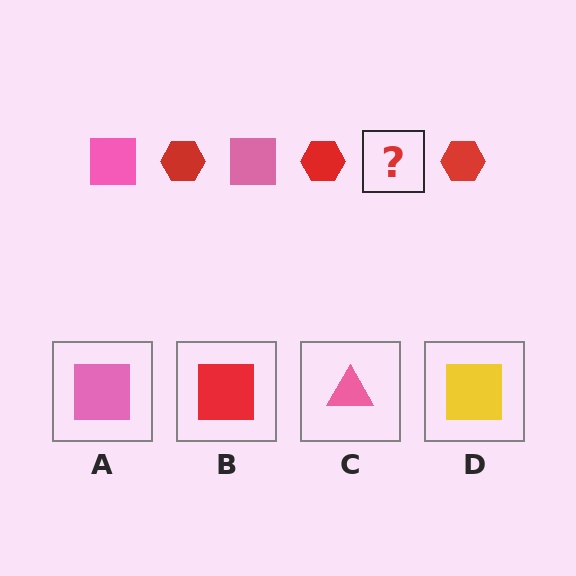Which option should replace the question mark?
Option A.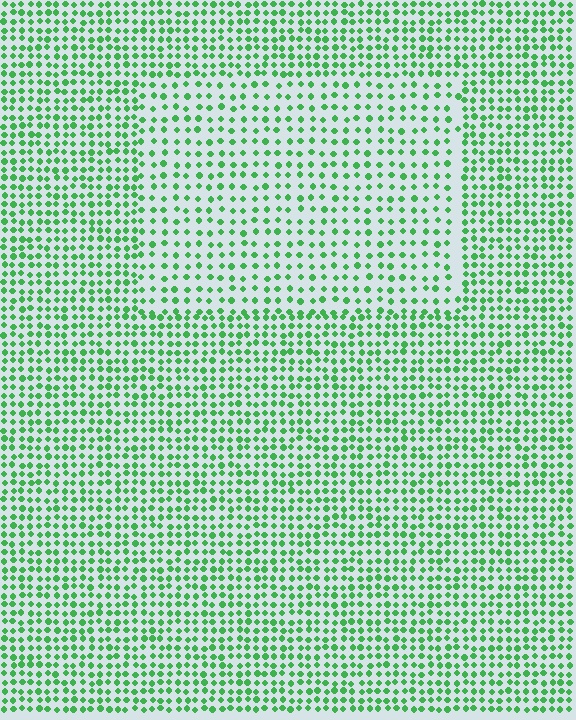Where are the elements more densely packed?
The elements are more densely packed outside the rectangle boundary.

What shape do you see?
I see a rectangle.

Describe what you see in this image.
The image contains small green elements arranged at two different densities. A rectangle-shaped region is visible where the elements are less densely packed than the surrounding area.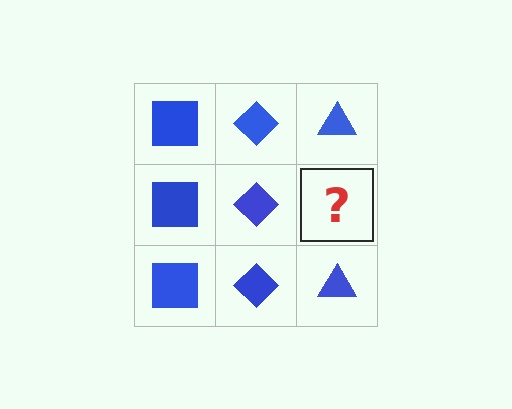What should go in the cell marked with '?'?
The missing cell should contain a blue triangle.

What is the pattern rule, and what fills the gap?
The rule is that each column has a consistent shape. The gap should be filled with a blue triangle.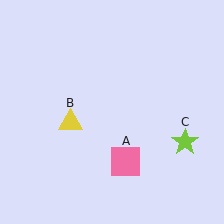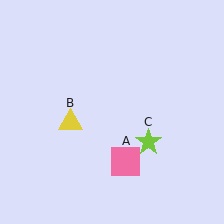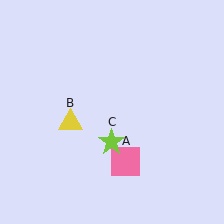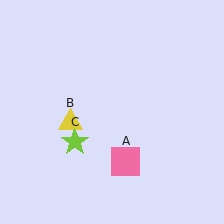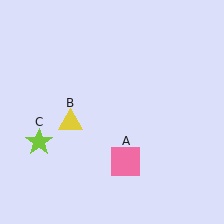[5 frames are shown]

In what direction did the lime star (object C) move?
The lime star (object C) moved left.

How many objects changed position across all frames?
1 object changed position: lime star (object C).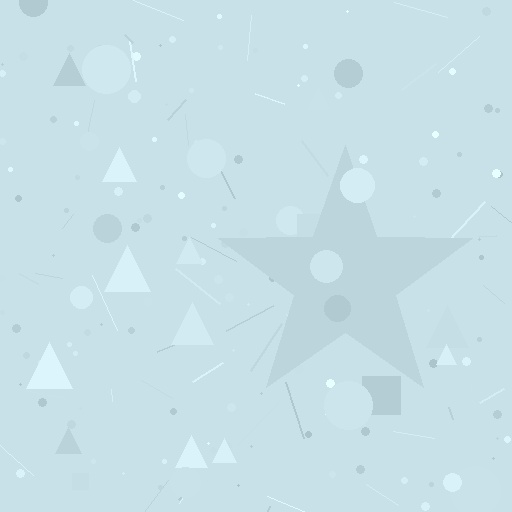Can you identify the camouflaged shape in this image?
The camouflaged shape is a star.